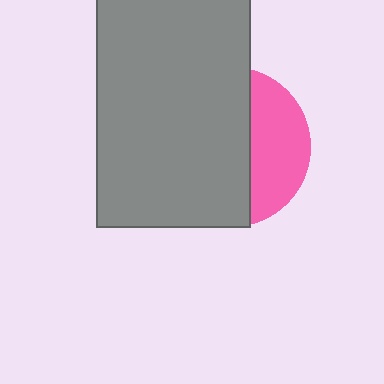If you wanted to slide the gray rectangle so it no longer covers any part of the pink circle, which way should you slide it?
Slide it left — that is the most direct way to separate the two shapes.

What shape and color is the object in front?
The object in front is a gray rectangle.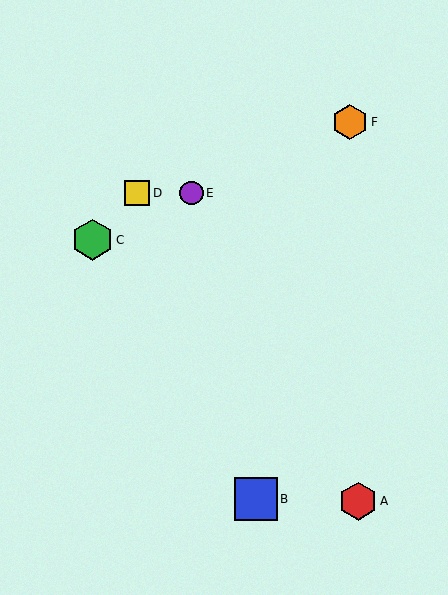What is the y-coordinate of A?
Object A is at y≈501.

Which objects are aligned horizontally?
Objects D, E are aligned horizontally.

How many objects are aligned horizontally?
2 objects (D, E) are aligned horizontally.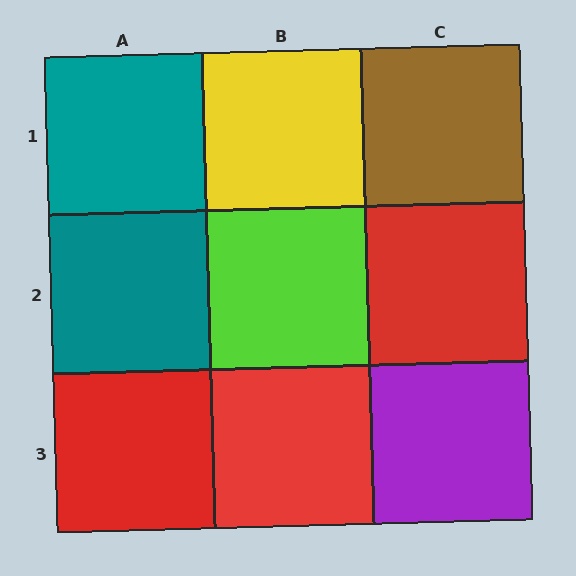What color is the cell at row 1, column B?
Yellow.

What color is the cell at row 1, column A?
Teal.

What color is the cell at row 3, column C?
Purple.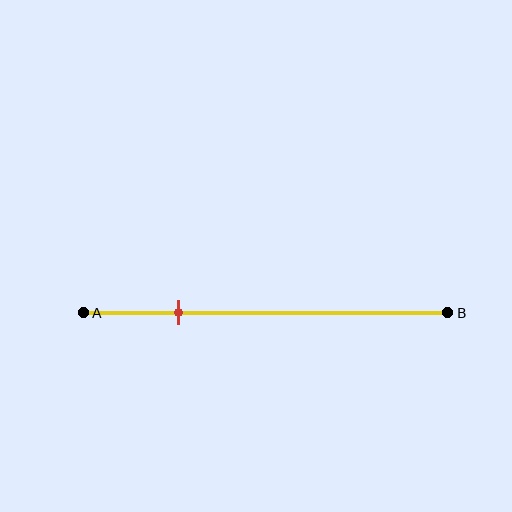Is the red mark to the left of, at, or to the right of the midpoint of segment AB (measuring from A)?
The red mark is to the left of the midpoint of segment AB.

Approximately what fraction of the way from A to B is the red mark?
The red mark is approximately 25% of the way from A to B.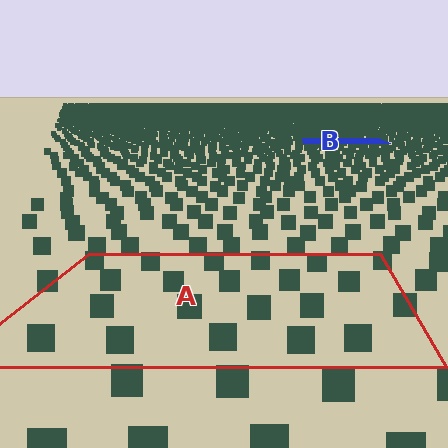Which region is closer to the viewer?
Region A is closer. The texture elements there are larger and more spread out.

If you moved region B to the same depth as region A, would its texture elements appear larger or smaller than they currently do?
They would appear larger. At a closer depth, the same texture elements are projected at a bigger on-screen size.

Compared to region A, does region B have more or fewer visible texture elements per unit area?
Region B has more texture elements per unit area — they are packed more densely because it is farther away.